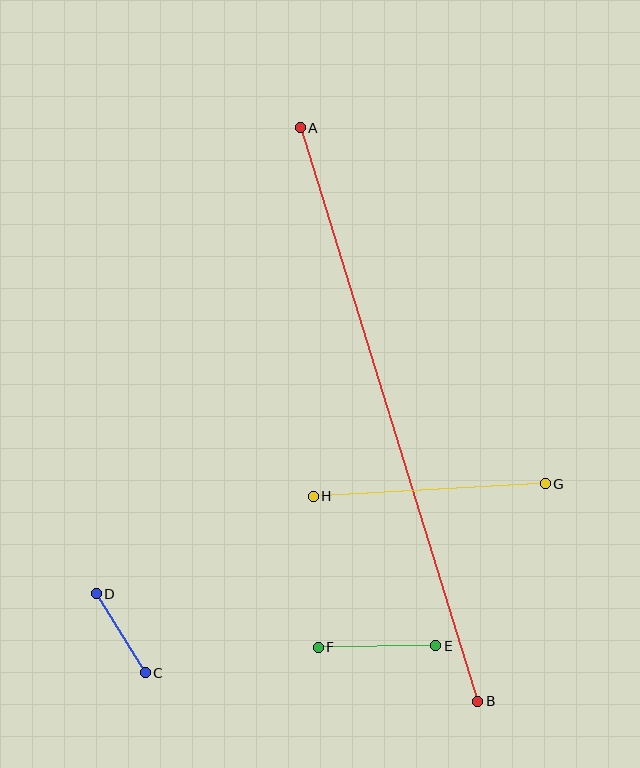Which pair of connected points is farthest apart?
Points A and B are farthest apart.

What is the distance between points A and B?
The distance is approximately 600 pixels.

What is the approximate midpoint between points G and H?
The midpoint is at approximately (429, 490) pixels.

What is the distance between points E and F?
The distance is approximately 117 pixels.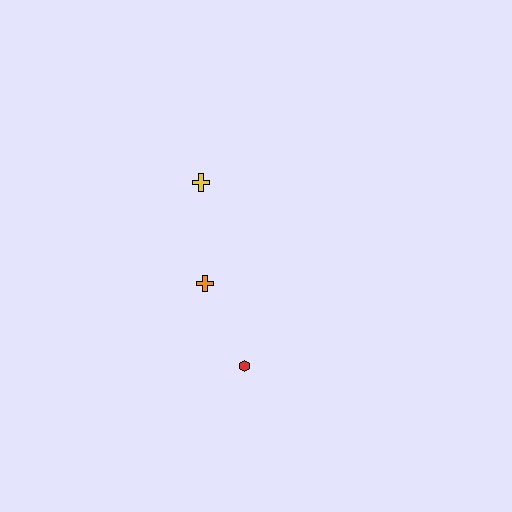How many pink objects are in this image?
There are no pink objects.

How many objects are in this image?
There are 3 objects.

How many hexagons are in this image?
There is 1 hexagon.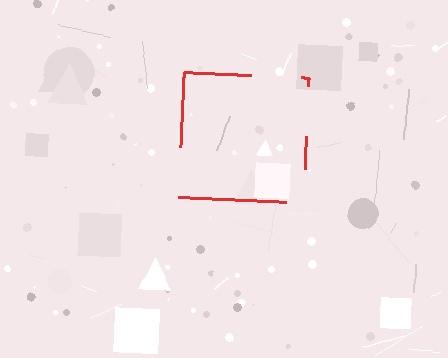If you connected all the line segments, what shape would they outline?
They would outline a square.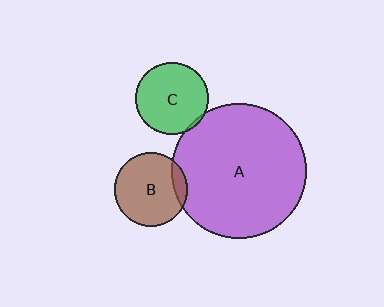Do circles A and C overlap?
Yes.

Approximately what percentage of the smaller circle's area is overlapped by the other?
Approximately 5%.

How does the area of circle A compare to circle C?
Approximately 3.5 times.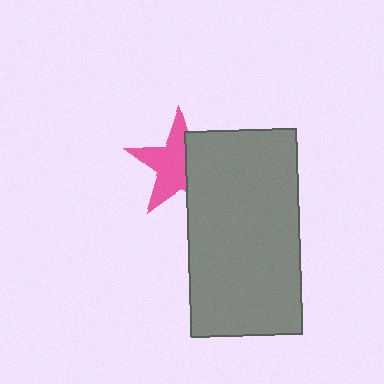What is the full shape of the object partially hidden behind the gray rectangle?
The partially hidden object is a pink star.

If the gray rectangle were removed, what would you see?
You would see the complete pink star.